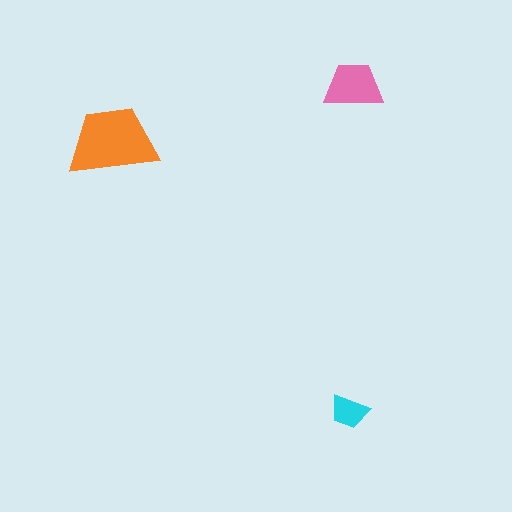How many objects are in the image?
There are 3 objects in the image.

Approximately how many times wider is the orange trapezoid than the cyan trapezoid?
About 2.5 times wider.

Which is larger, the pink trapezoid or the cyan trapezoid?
The pink one.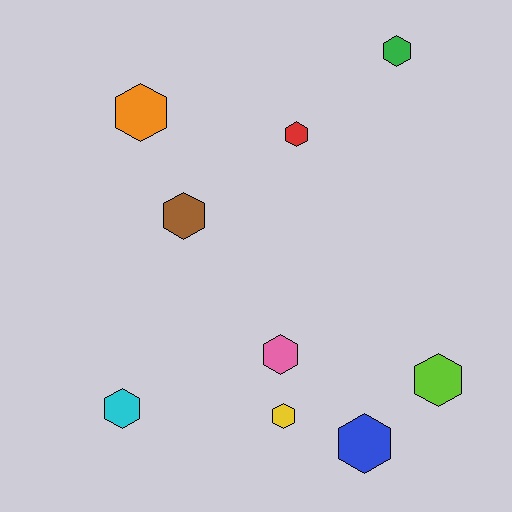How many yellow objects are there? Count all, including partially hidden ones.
There is 1 yellow object.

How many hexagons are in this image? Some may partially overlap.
There are 9 hexagons.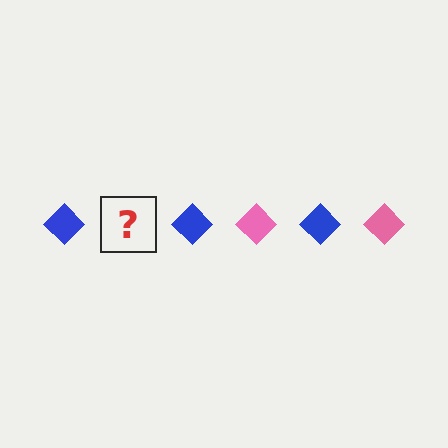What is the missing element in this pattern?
The missing element is a pink diamond.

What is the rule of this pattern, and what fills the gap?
The rule is that the pattern cycles through blue, pink diamonds. The gap should be filled with a pink diamond.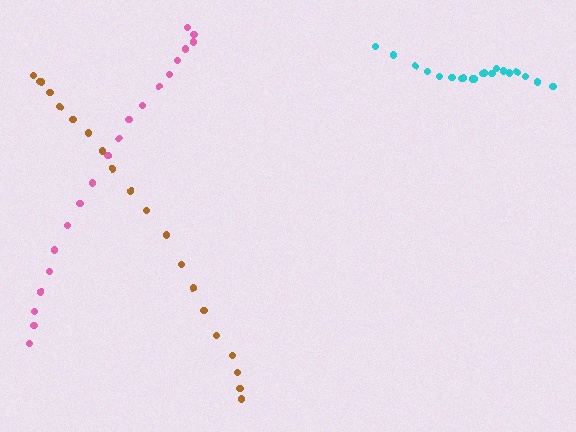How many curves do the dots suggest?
There are 3 distinct paths.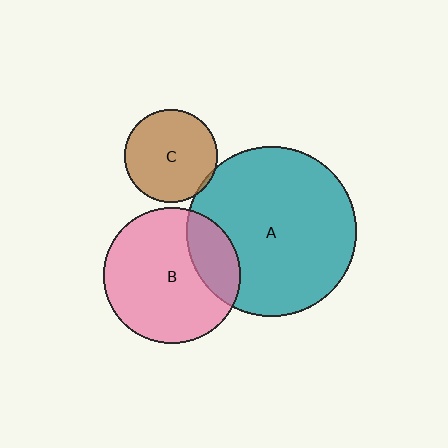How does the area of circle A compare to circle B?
Approximately 1.6 times.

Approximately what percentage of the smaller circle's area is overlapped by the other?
Approximately 5%.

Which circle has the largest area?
Circle A (teal).